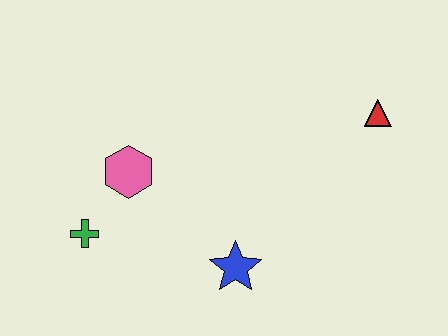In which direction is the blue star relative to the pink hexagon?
The blue star is to the right of the pink hexagon.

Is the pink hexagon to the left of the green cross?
No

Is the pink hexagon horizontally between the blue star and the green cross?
Yes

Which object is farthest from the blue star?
The red triangle is farthest from the blue star.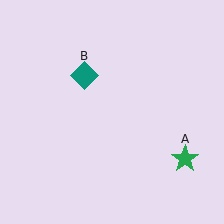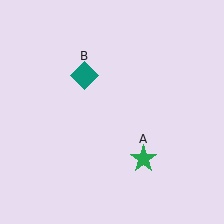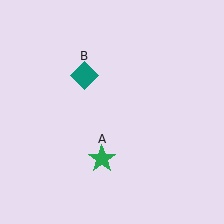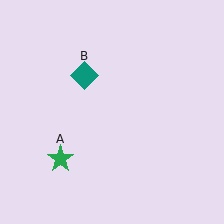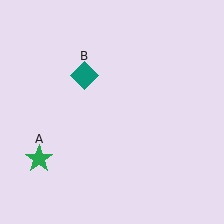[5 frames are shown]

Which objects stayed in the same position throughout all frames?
Teal diamond (object B) remained stationary.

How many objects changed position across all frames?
1 object changed position: green star (object A).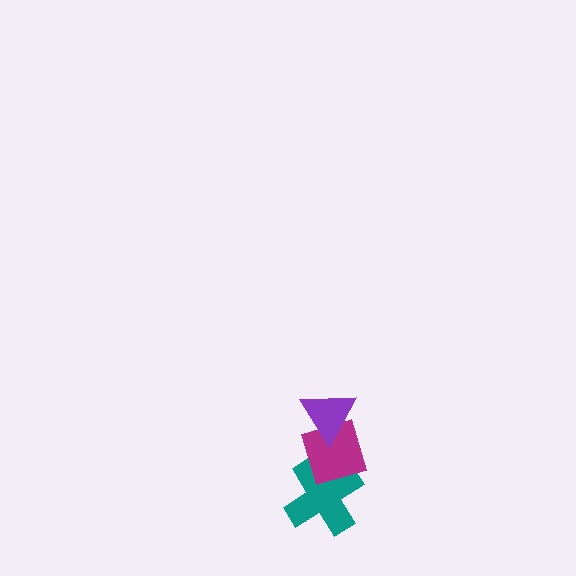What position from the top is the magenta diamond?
The magenta diamond is 2nd from the top.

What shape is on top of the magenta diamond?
The purple triangle is on top of the magenta diamond.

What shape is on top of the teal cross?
The magenta diamond is on top of the teal cross.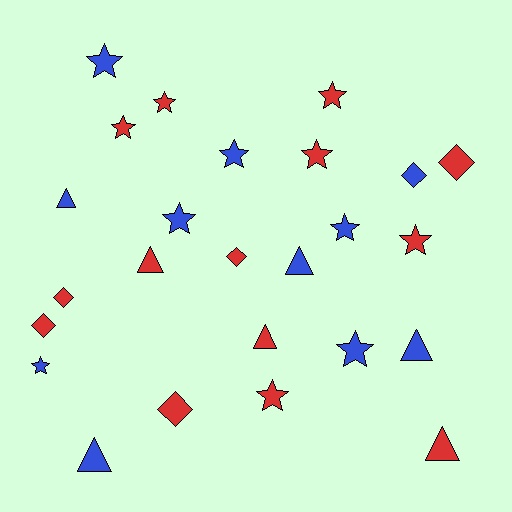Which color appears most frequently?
Red, with 14 objects.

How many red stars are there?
There are 6 red stars.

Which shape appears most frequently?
Star, with 12 objects.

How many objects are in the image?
There are 25 objects.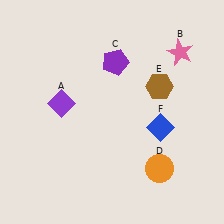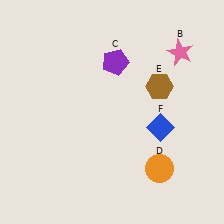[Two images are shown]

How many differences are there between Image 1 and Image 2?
There is 1 difference between the two images.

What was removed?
The purple diamond (A) was removed in Image 2.